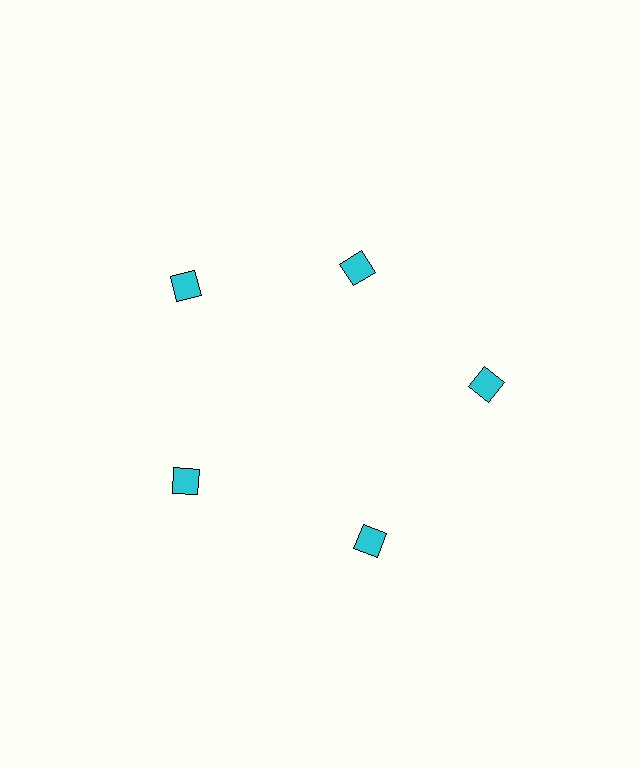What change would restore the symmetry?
The symmetry would be restored by moving it outward, back onto the ring so that all 5 squares sit at equal angles and equal distance from the center.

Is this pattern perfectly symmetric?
No. The 5 cyan squares are arranged in a ring, but one element near the 1 o'clock position is pulled inward toward the center, breaking the 5-fold rotational symmetry.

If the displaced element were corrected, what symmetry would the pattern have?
It would have 5-fold rotational symmetry — the pattern would map onto itself every 72 degrees.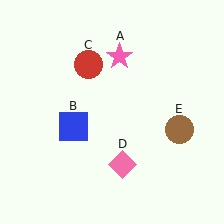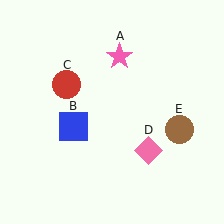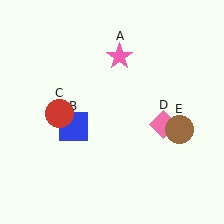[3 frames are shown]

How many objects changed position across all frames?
2 objects changed position: red circle (object C), pink diamond (object D).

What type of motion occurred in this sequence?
The red circle (object C), pink diamond (object D) rotated counterclockwise around the center of the scene.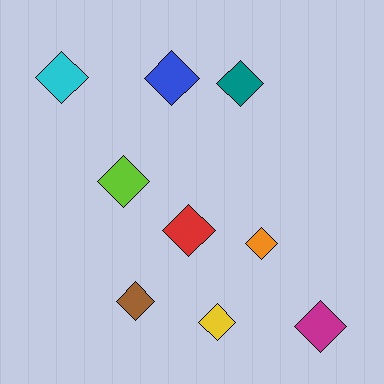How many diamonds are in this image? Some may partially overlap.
There are 9 diamonds.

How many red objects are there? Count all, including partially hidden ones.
There is 1 red object.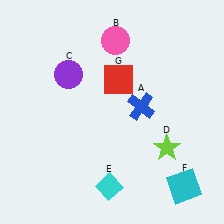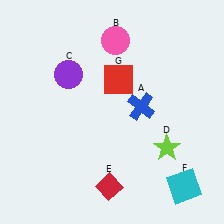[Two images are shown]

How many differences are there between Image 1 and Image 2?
There is 1 difference between the two images.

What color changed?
The diamond (E) changed from cyan in Image 1 to red in Image 2.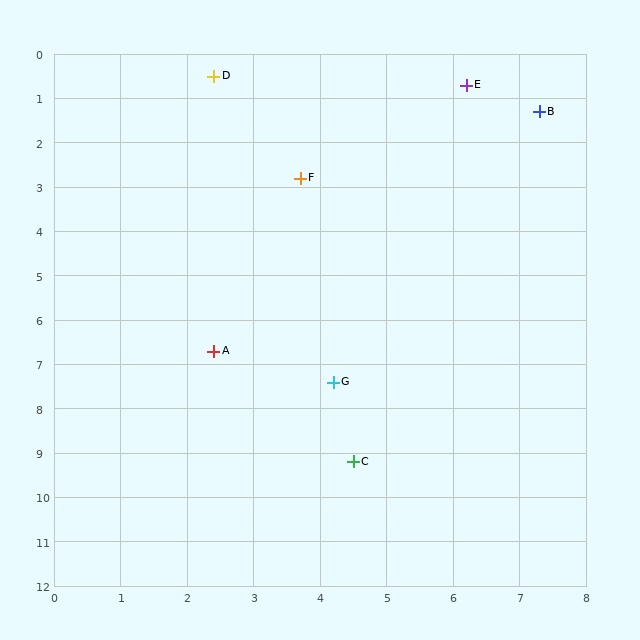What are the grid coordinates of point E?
Point E is at approximately (6.2, 0.7).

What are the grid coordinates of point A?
Point A is at approximately (2.4, 6.7).